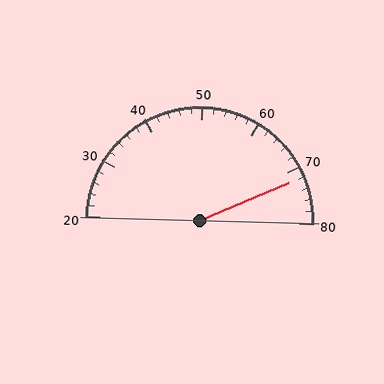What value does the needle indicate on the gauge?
The needle indicates approximately 72.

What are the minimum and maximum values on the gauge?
The gauge ranges from 20 to 80.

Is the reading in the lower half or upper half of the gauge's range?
The reading is in the upper half of the range (20 to 80).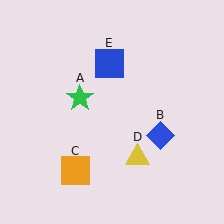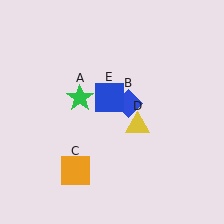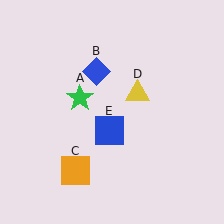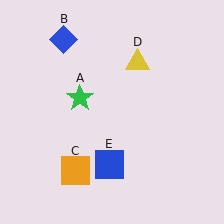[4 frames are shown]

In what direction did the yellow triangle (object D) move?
The yellow triangle (object D) moved up.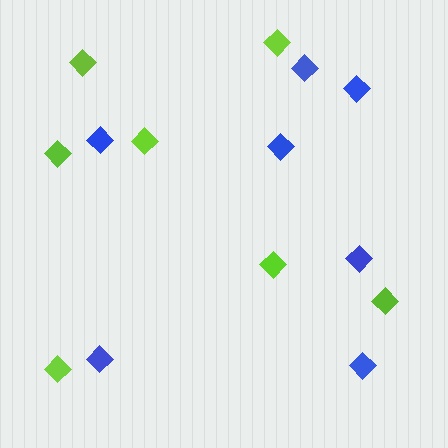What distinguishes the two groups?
There are 2 groups: one group of lime diamonds (7) and one group of blue diamonds (7).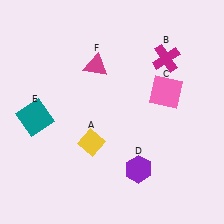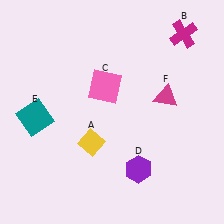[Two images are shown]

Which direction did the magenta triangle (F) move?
The magenta triangle (F) moved right.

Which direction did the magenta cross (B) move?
The magenta cross (B) moved up.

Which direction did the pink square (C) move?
The pink square (C) moved left.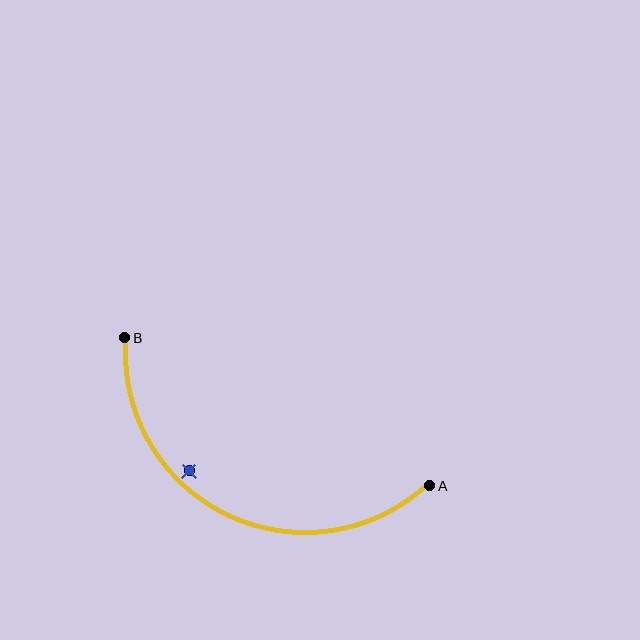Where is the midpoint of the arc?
The arc midpoint is the point on the curve farthest from the straight line joining A and B. It sits below that line.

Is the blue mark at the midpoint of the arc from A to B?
No — the blue mark does not lie on the arc at all. It sits slightly inside the curve.